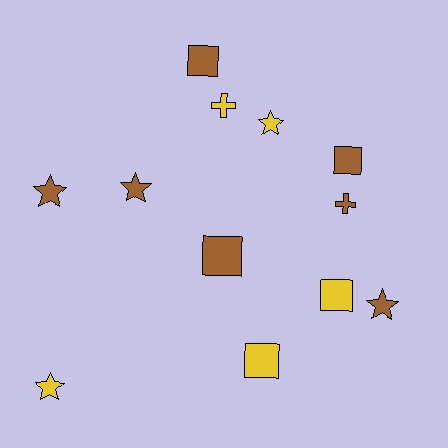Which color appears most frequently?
Brown, with 7 objects.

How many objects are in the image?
There are 12 objects.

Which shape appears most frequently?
Star, with 5 objects.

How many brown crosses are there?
There is 1 brown cross.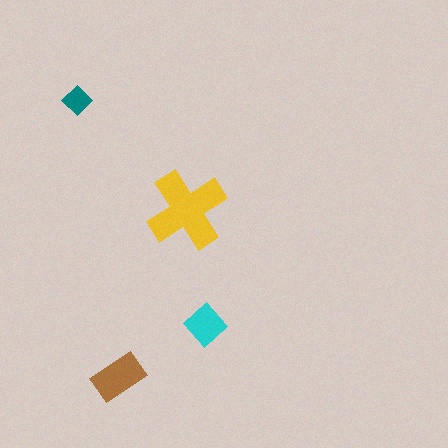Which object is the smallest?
The teal diamond.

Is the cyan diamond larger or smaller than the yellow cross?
Smaller.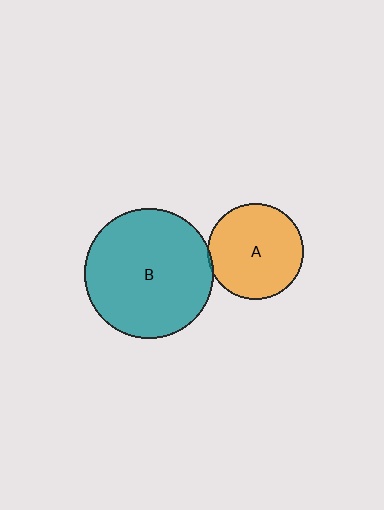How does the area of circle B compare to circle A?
Approximately 1.8 times.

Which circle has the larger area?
Circle B (teal).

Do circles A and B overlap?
Yes.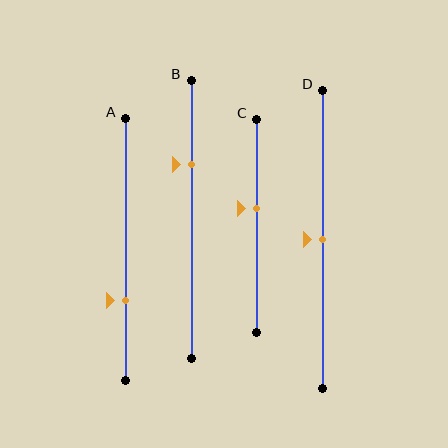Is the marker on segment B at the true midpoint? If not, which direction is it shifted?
No, the marker on segment B is shifted upward by about 20% of the segment length.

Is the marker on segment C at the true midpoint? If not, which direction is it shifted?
No, the marker on segment C is shifted upward by about 8% of the segment length.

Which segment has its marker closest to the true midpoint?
Segment D has its marker closest to the true midpoint.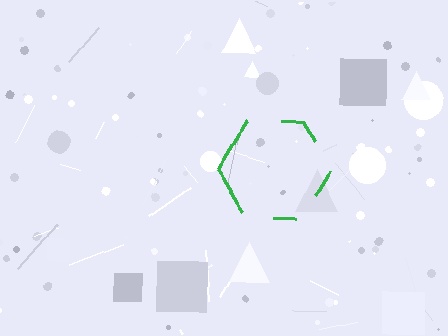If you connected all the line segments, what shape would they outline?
They would outline a hexagon.